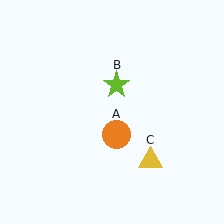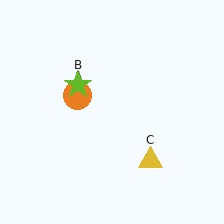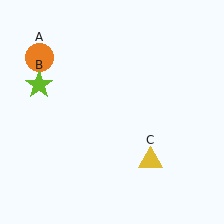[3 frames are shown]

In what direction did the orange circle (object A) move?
The orange circle (object A) moved up and to the left.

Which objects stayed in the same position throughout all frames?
Yellow triangle (object C) remained stationary.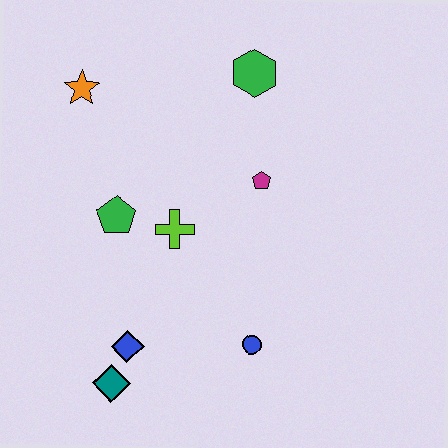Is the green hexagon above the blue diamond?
Yes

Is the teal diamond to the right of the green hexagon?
No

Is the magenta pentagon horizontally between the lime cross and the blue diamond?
No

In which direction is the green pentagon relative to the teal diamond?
The green pentagon is above the teal diamond.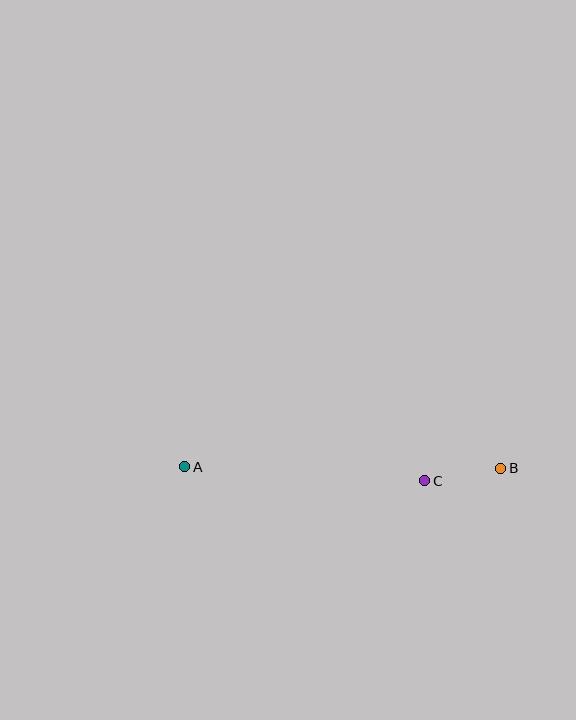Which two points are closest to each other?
Points B and C are closest to each other.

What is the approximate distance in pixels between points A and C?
The distance between A and C is approximately 240 pixels.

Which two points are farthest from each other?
Points A and B are farthest from each other.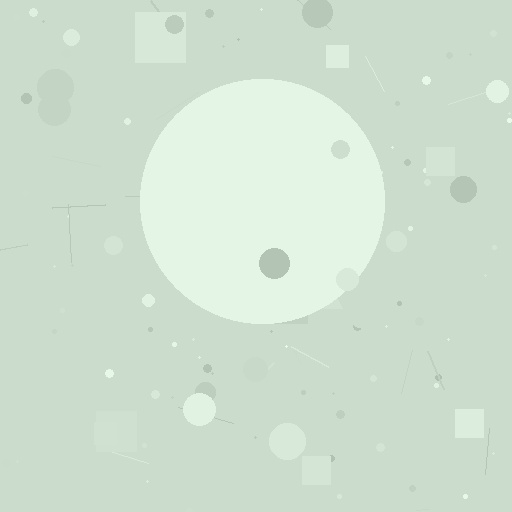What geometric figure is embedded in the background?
A circle is embedded in the background.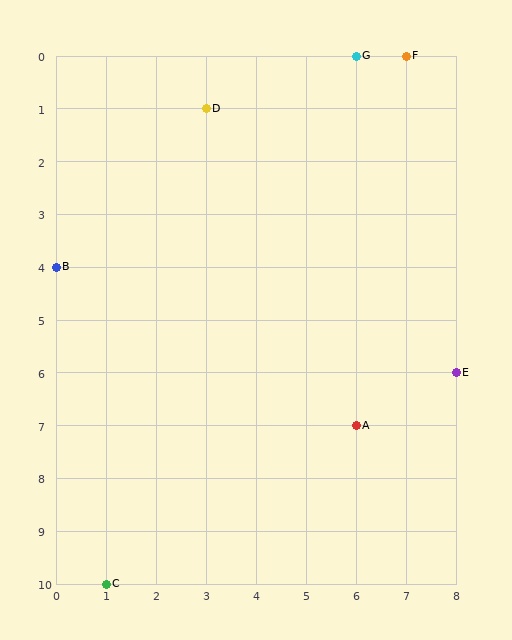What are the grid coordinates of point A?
Point A is at grid coordinates (6, 7).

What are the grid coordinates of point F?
Point F is at grid coordinates (7, 0).